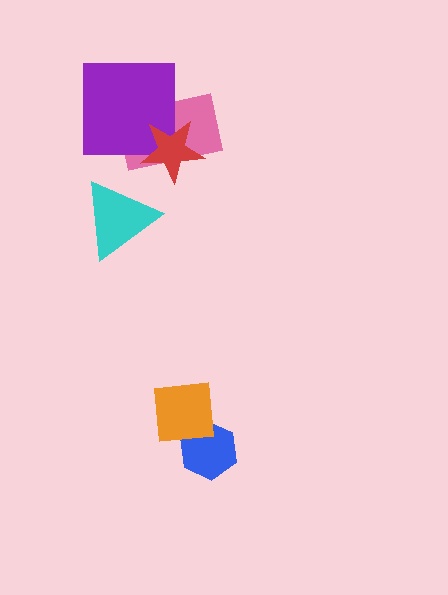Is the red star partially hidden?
No, no other shape covers it.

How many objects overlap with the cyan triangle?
0 objects overlap with the cyan triangle.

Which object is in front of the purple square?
The red star is in front of the purple square.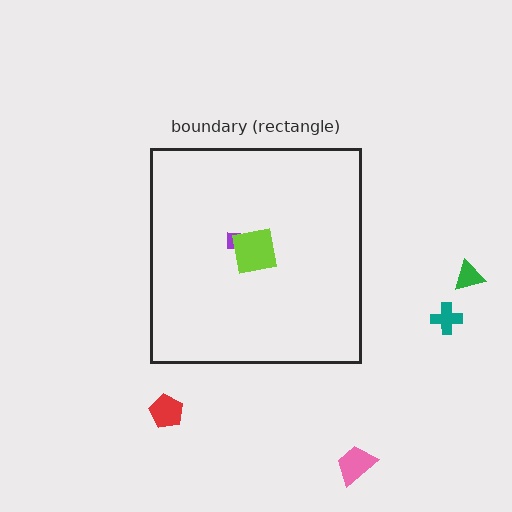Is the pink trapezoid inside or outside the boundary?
Outside.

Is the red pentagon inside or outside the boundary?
Outside.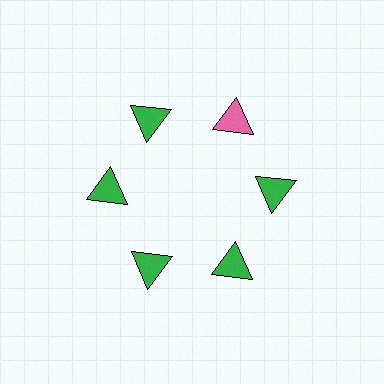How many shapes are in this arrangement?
There are 6 shapes arranged in a ring pattern.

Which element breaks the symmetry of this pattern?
The pink triangle at roughly the 1 o'clock position breaks the symmetry. All other shapes are green triangles.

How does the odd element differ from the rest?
It has a different color: pink instead of green.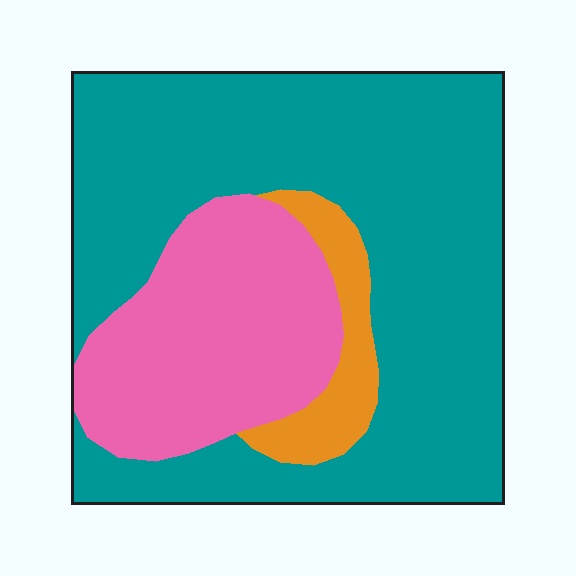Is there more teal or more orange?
Teal.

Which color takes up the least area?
Orange, at roughly 10%.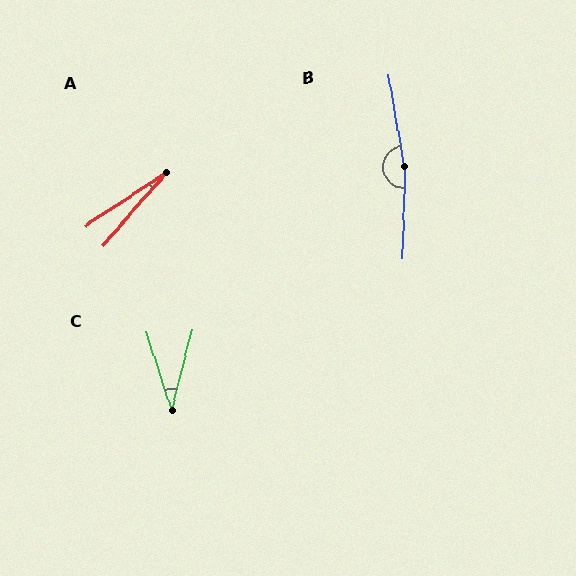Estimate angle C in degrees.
Approximately 32 degrees.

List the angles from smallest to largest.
A (16°), C (32°), B (169°).